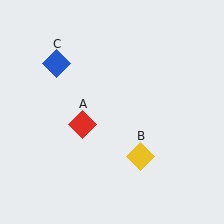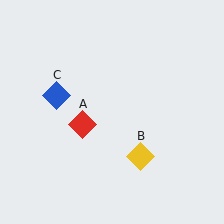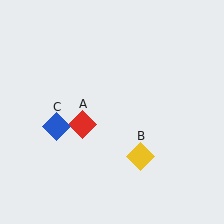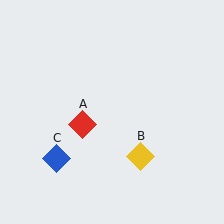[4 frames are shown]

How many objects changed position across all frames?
1 object changed position: blue diamond (object C).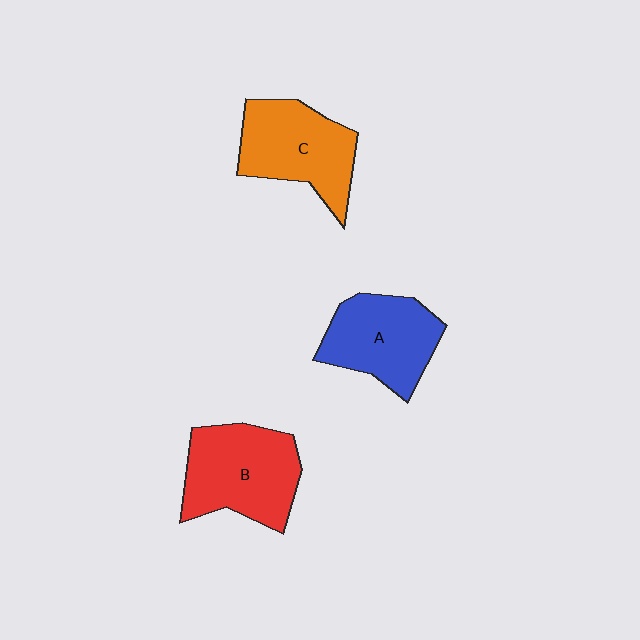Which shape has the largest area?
Shape B (red).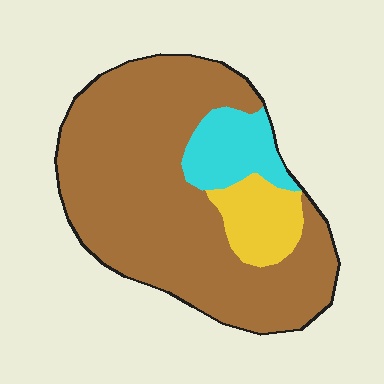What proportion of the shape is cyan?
Cyan covers around 10% of the shape.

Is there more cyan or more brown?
Brown.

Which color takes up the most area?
Brown, at roughly 75%.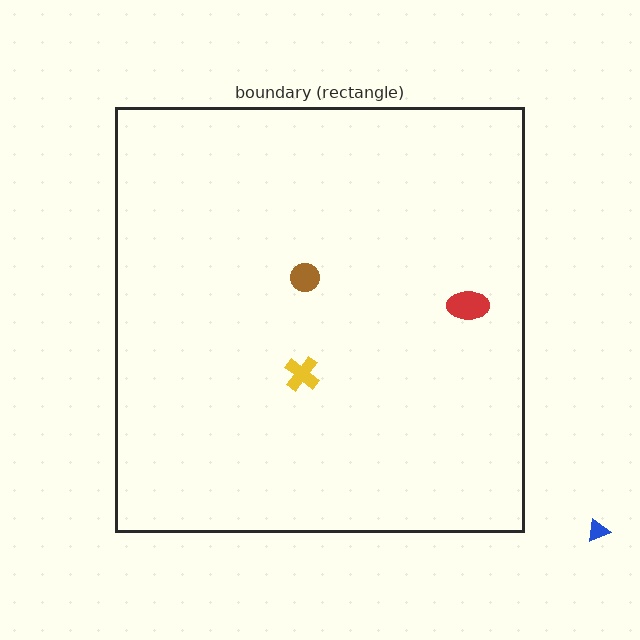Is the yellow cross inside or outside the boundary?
Inside.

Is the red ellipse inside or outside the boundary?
Inside.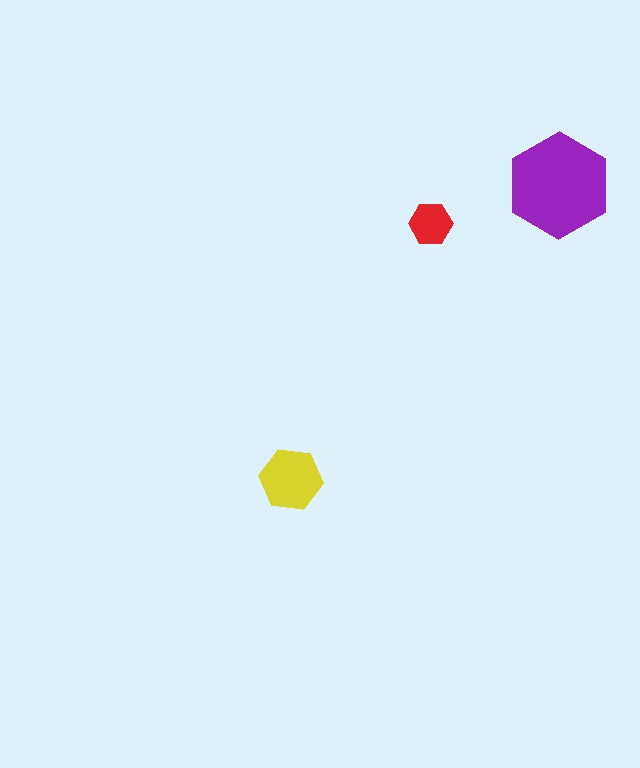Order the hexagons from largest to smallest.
the purple one, the yellow one, the red one.